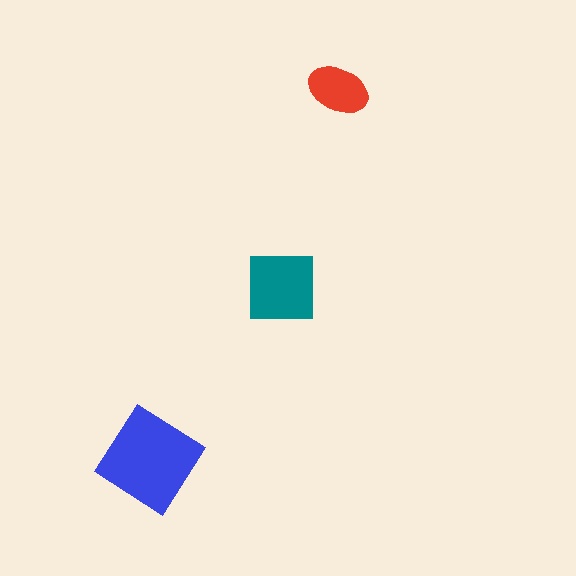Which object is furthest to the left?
The blue diamond is leftmost.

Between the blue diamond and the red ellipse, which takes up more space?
The blue diamond.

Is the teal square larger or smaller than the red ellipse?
Larger.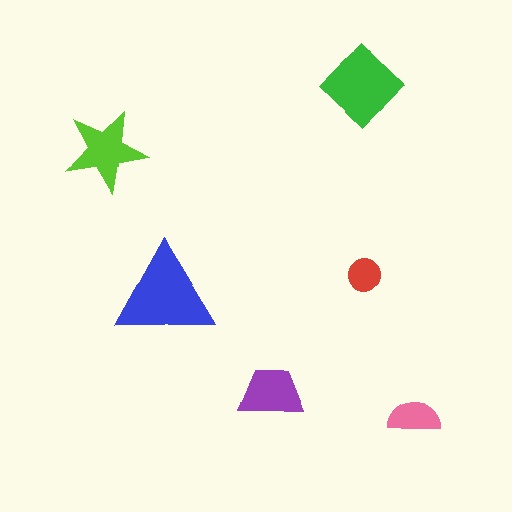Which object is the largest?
The blue triangle.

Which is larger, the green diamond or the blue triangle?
The blue triangle.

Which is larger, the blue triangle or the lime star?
The blue triangle.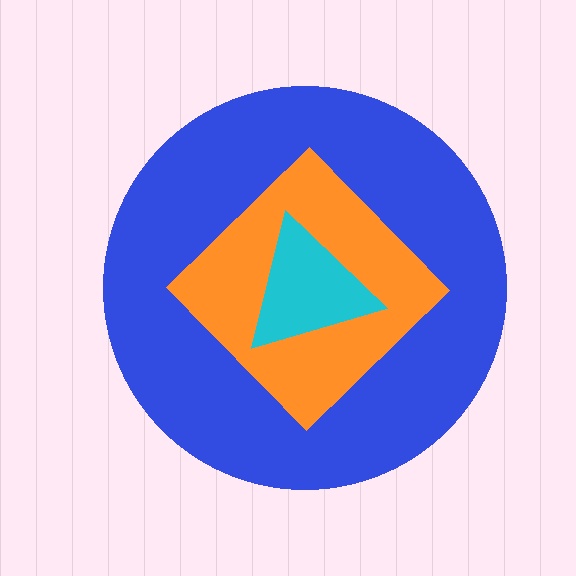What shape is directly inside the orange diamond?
The cyan triangle.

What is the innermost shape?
The cyan triangle.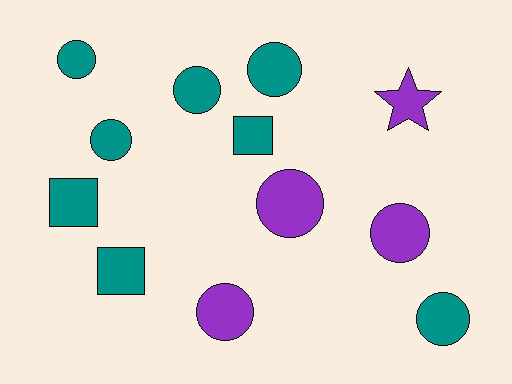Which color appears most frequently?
Teal, with 8 objects.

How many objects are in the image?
There are 12 objects.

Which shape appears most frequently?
Circle, with 8 objects.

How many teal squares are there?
There are 3 teal squares.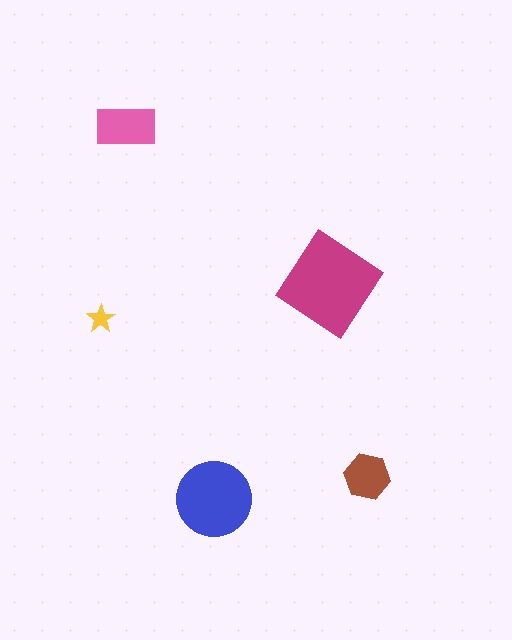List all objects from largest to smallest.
The magenta diamond, the blue circle, the pink rectangle, the brown hexagon, the yellow star.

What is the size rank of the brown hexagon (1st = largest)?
4th.